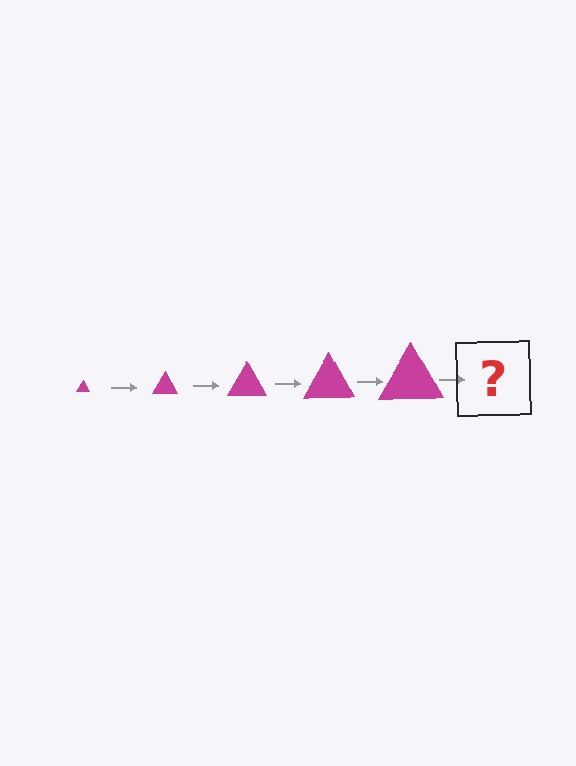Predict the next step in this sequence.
The next step is a magenta triangle, larger than the previous one.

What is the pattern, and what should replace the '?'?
The pattern is that the triangle gets progressively larger each step. The '?' should be a magenta triangle, larger than the previous one.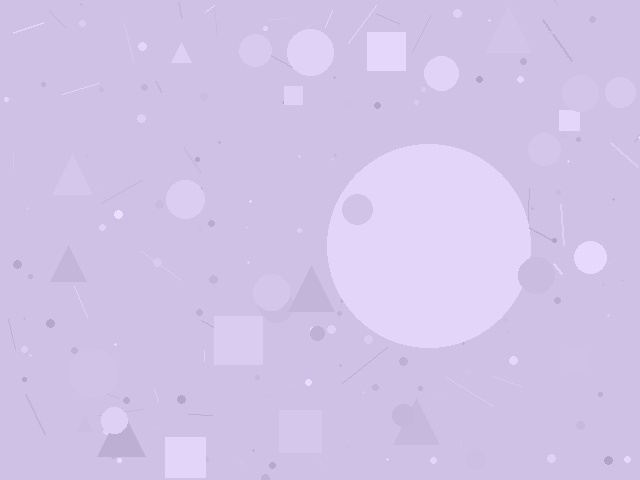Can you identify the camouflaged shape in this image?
The camouflaged shape is a circle.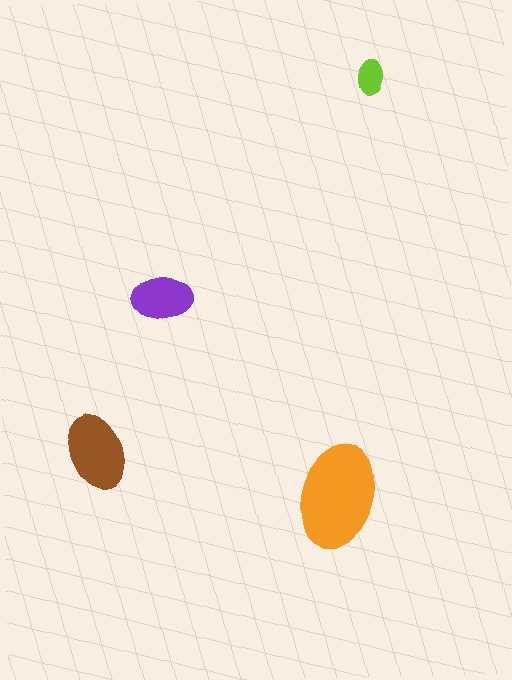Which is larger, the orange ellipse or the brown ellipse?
The orange one.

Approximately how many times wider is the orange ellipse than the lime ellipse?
About 3 times wider.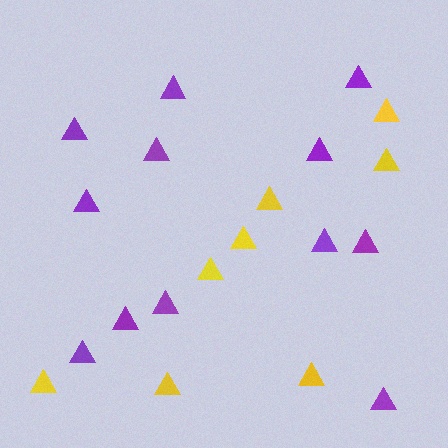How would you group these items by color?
There are 2 groups: one group of purple triangles (12) and one group of yellow triangles (8).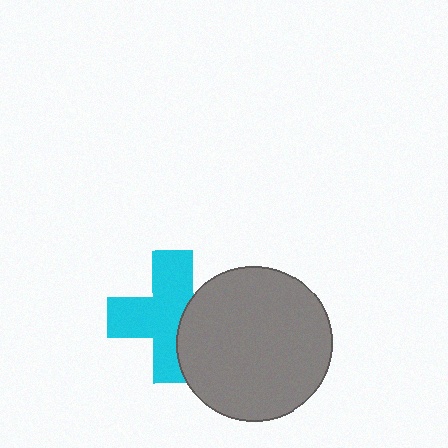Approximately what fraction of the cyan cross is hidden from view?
Roughly 33% of the cyan cross is hidden behind the gray circle.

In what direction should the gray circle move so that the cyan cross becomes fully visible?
The gray circle should move right. That is the shortest direction to clear the overlap and leave the cyan cross fully visible.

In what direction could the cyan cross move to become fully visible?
The cyan cross could move left. That would shift it out from behind the gray circle entirely.